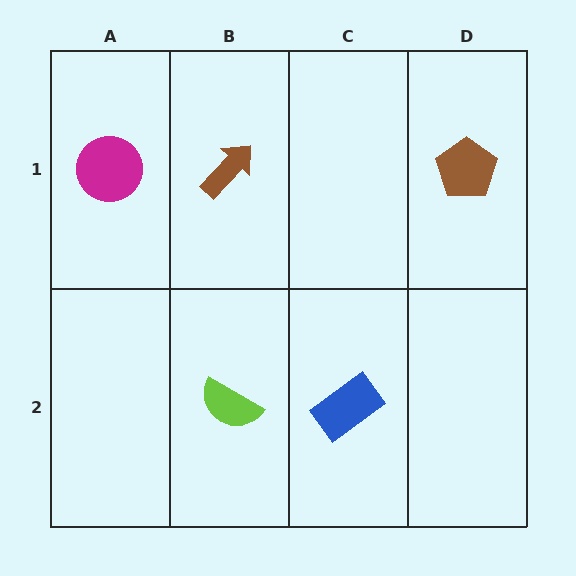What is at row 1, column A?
A magenta circle.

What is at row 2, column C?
A blue rectangle.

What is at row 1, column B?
A brown arrow.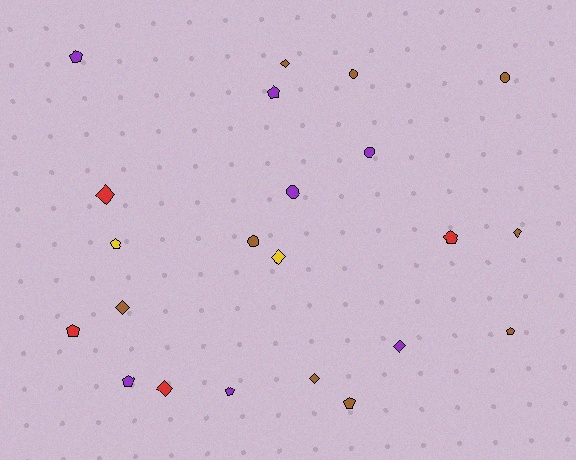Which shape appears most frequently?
Pentagon, with 9 objects.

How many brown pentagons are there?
There are 2 brown pentagons.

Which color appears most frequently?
Brown, with 9 objects.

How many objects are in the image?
There are 22 objects.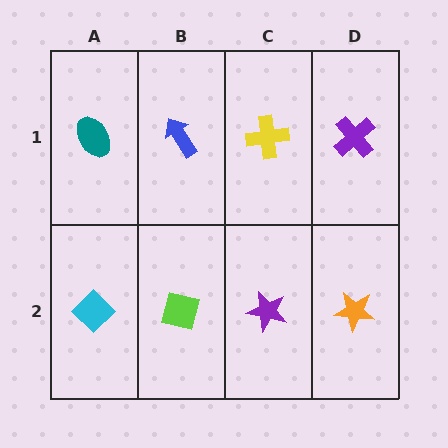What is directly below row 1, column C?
A purple star.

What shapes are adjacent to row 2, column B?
A blue arrow (row 1, column B), a cyan diamond (row 2, column A), a purple star (row 2, column C).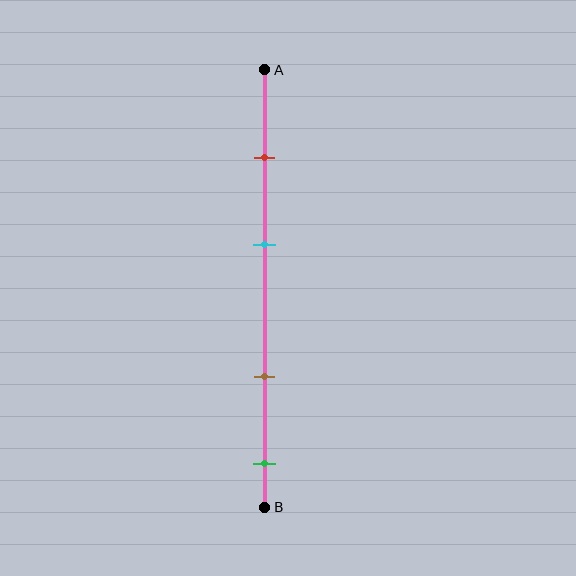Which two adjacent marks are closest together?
The red and cyan marks are the closest adjacent pair.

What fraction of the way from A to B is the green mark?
The green mark is approximately 90% (0.9) of the way from A to B.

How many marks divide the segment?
There are 4 marks dividing the segment.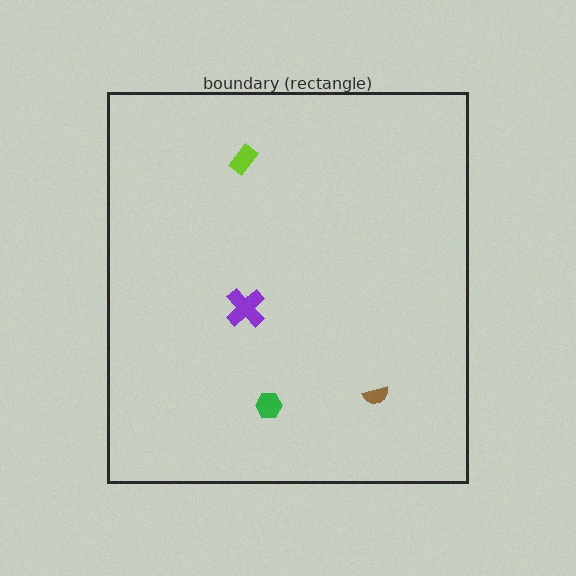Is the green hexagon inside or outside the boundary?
Inside.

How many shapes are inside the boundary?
4 inside, 0 outside.